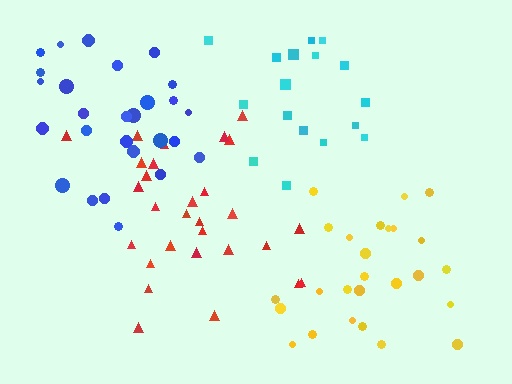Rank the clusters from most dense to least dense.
blue, red, cyan, yellow.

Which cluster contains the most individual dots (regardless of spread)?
Red (30).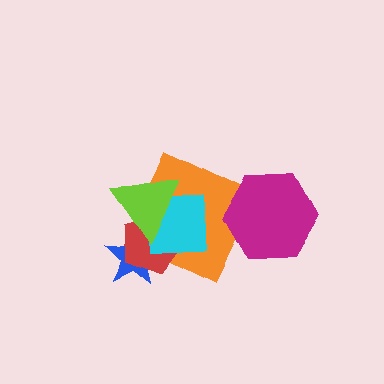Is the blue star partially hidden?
Yes, it is partially covered by another shape.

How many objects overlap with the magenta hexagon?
1 object overlaps with the magenta hexagon.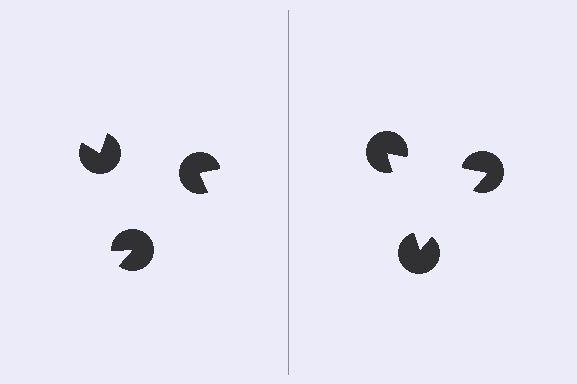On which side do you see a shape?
An illusory triangle appears on the right side. On the left side the wedge cuts are rotated, so no coherent shape forms.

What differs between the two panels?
The pac-man discs are positioned identically on both sides; only the wedge orientations differ. On the right they align to a triangle; on the left they are misaligned.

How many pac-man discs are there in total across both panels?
6 — 3 on each side.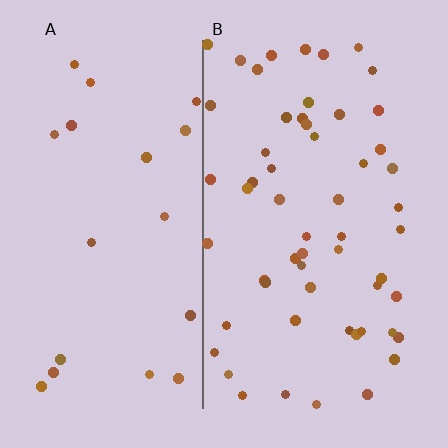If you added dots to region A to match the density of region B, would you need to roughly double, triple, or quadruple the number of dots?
Approximately triple.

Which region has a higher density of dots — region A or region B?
B (the right).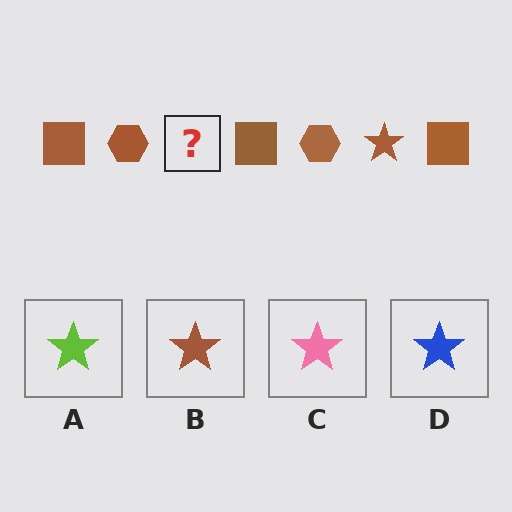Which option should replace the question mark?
Option B.